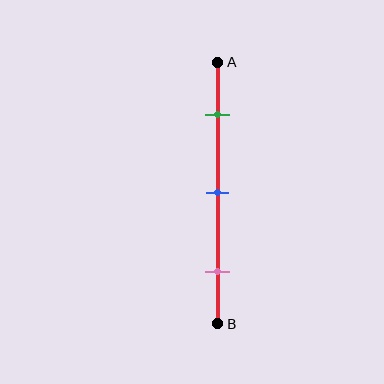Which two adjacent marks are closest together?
The green and blue marks are the closest adjacent pair.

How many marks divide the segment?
There are 3 marks dividing the segment.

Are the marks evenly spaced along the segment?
Yes, the marks are approximately evenly spaced.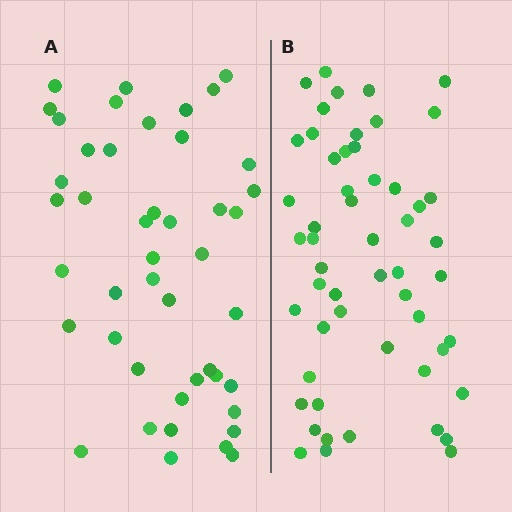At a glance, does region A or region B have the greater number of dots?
Region B (the right region) has more dots.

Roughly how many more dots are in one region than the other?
Region B has roughly 8 or so more dots than region A.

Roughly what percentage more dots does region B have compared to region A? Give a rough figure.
About 20% more.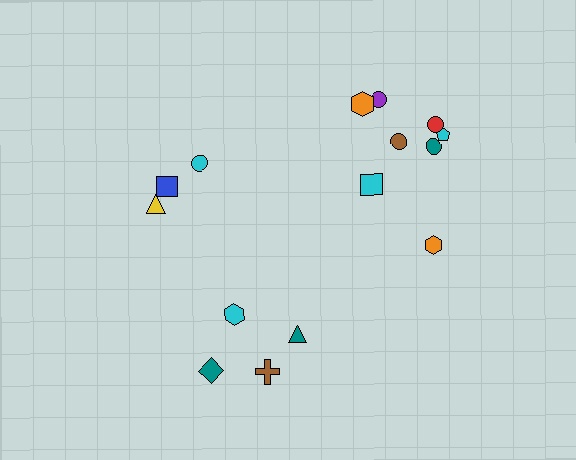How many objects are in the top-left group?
There are 3 objects.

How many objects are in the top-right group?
There are 8 objects.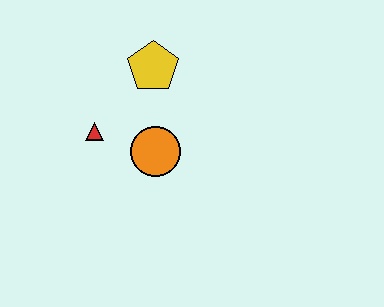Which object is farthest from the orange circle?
The yellow pentagon is farthest from the orange circle.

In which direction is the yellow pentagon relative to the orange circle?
The yellow pentagon is above the orange circle.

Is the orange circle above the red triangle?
No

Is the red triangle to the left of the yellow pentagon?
Yes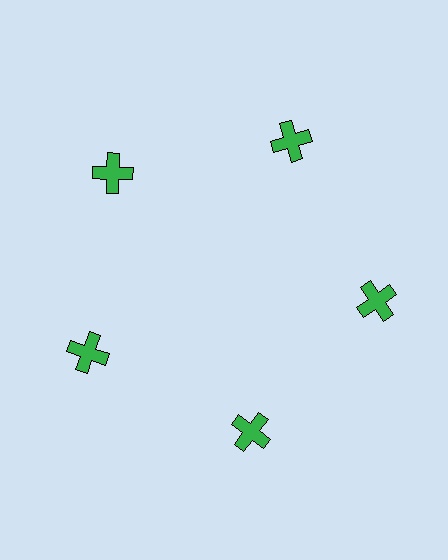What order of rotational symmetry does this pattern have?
This pattern has 5-fold rotational symmetry.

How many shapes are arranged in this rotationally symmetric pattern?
There are 5 shapes, arranged in 5 groups of 1.